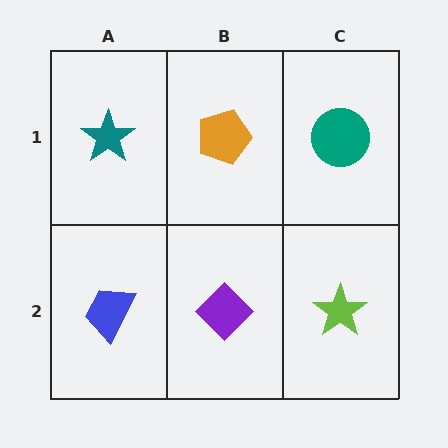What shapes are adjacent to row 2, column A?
A teal star (row 1, column A), a purple diamond (row 2, column B).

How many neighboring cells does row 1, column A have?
2.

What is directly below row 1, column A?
A blue trapezoid.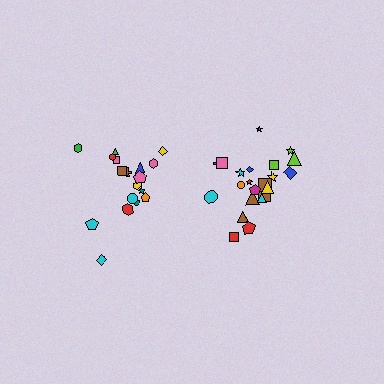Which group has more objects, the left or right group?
The right group.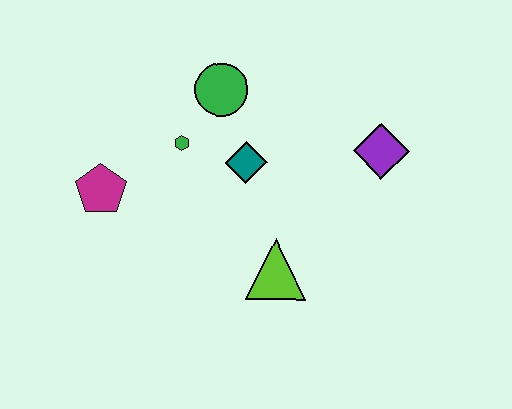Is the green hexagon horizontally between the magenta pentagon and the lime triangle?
Yes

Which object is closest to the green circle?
The green hexagon is closest to the green circle.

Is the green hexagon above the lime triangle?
Yes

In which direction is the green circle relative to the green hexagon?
The green circle is above the green hexagon.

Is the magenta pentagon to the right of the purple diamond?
No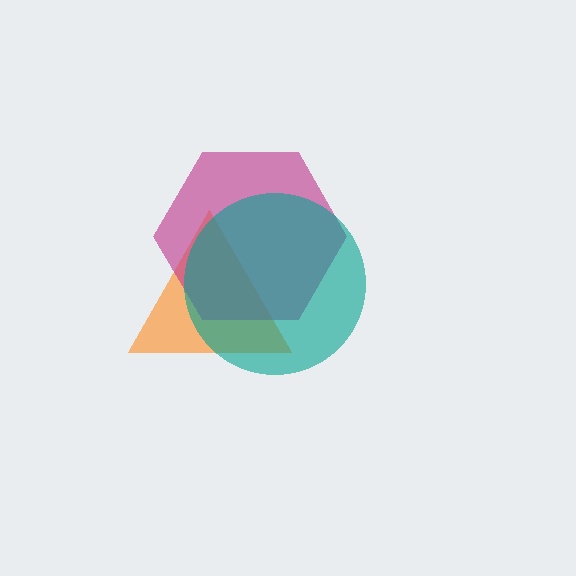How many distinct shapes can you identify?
There are 3 distinct shapes: an orange triangle, a magenta hexagon, a teal circle.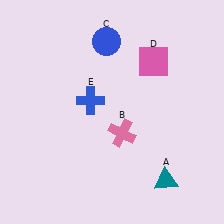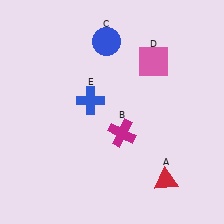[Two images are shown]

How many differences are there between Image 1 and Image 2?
There are 2 differences between the two images.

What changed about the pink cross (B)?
In Image 1, B is pink. In Image 2, it changed to magenta.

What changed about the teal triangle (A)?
In Image 1, A is teal. In Image 2, it changed to red.